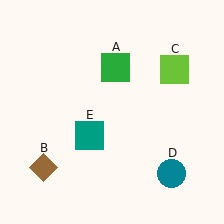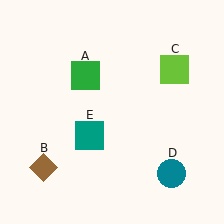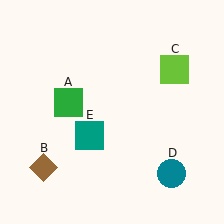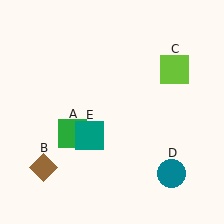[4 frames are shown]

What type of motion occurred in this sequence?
The green square (object A) rotated counterclockwise around the center of the scene.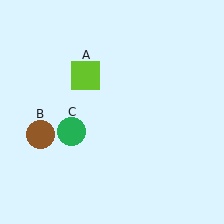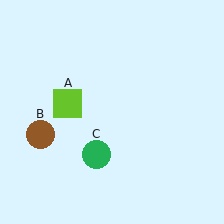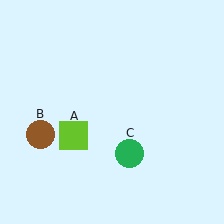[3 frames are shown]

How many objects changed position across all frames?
2 objects changed position: lime square (object A), green circle (object C).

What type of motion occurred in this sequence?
The lime square (object A), green circle (object C) rotated counterclockwise around the center of the scene.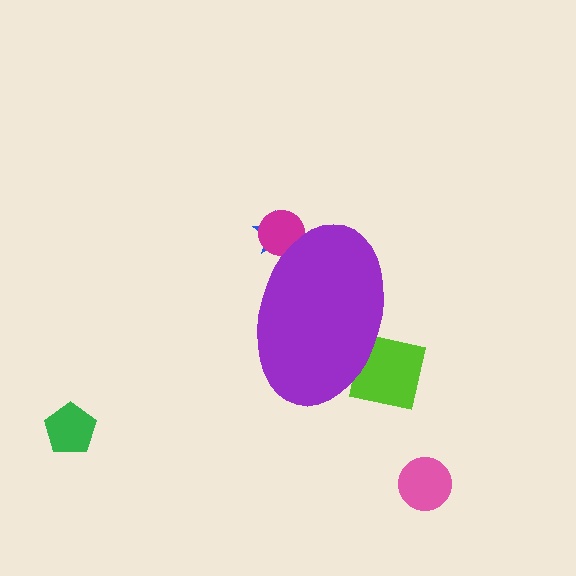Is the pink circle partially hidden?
No, the pink circle is fully visible.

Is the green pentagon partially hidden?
No, the green pentagon is fully visible.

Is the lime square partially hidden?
Yes, the lime square is partially hidden behind the purple ellipse.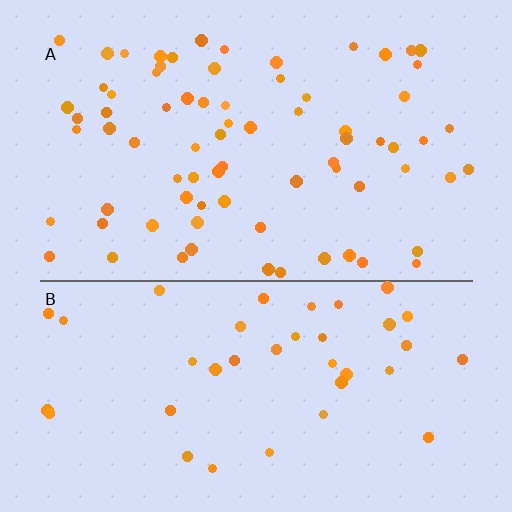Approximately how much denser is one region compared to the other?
Approximately 1.9× — region A over region B.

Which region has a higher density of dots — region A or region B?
A (the top).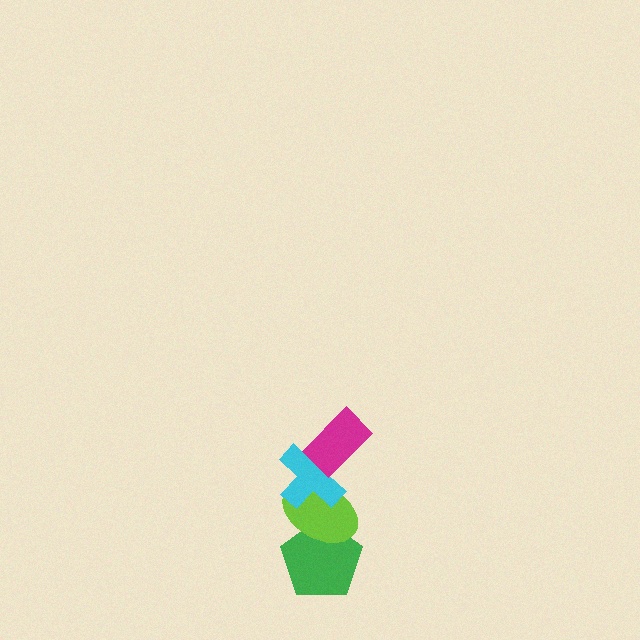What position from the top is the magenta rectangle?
The magenta rectangle is 1st from the top.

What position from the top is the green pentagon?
The green pentagon is 4th from the top.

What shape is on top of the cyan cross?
The magenta rectangle is on top of the cyan cross.